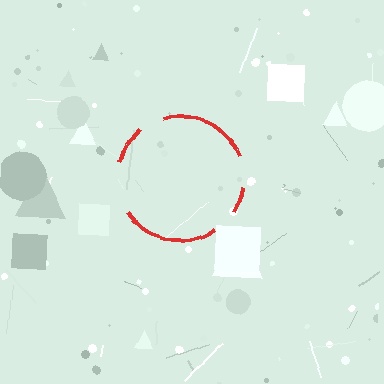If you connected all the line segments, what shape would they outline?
They would outline a circle.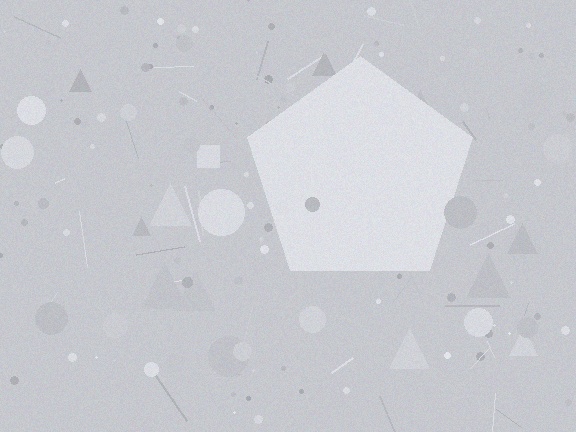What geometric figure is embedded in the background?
A pentagon is embedded in the background.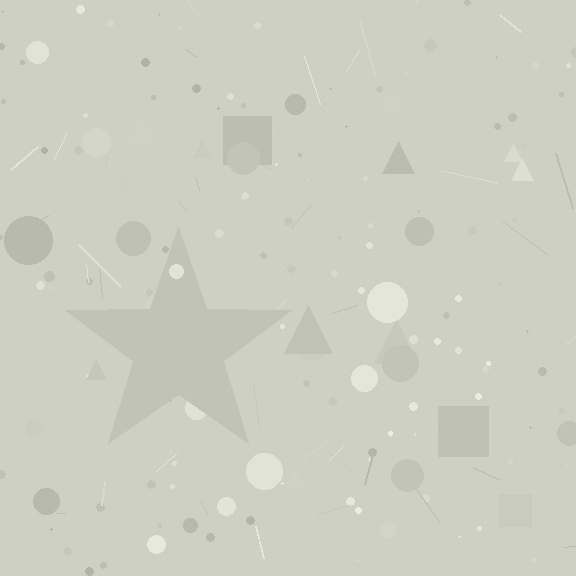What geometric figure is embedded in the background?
A star is embedded in the background.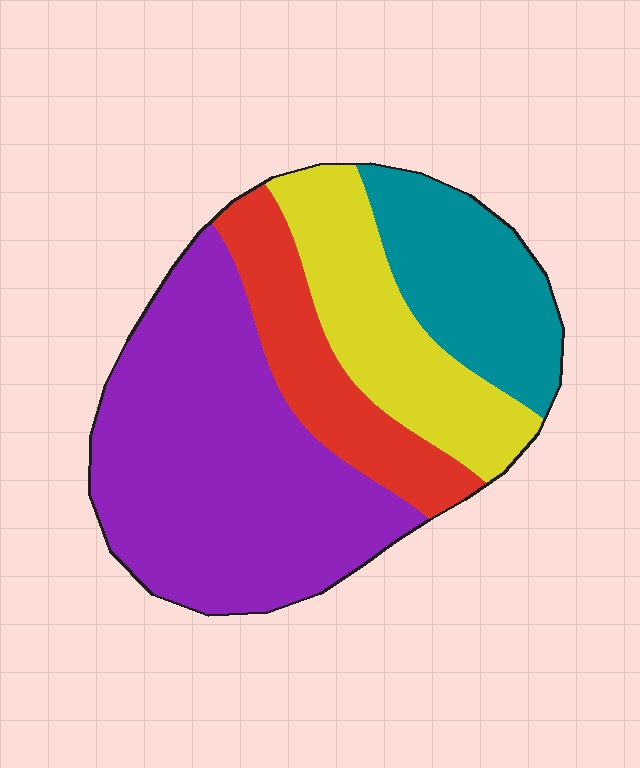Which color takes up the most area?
Purple, at roughly 45%.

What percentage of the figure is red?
Red takes up less than a sixth of the figure.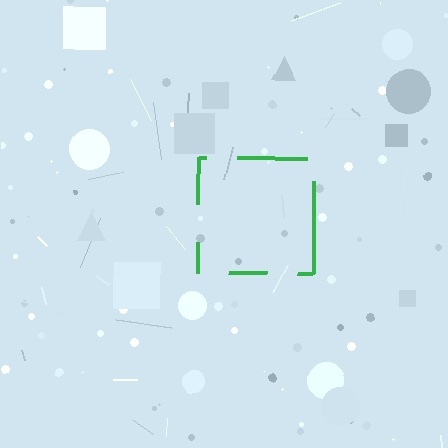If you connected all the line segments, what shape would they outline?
They would outline a square.